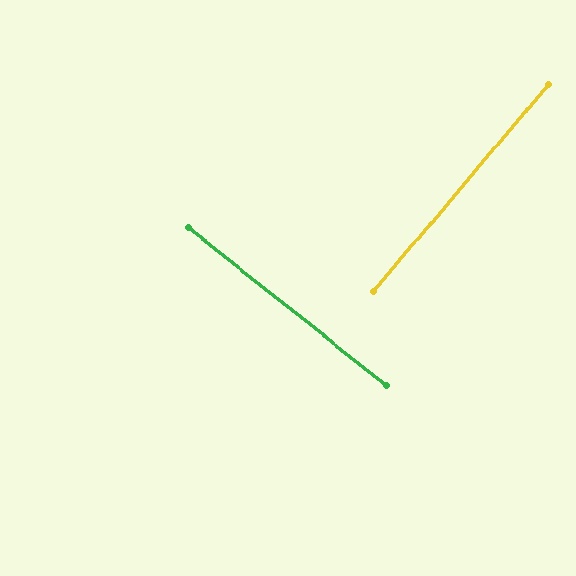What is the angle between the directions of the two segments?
Approximately 88 degrees.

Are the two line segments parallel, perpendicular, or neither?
Perpendicular — they meet at approximately 88°.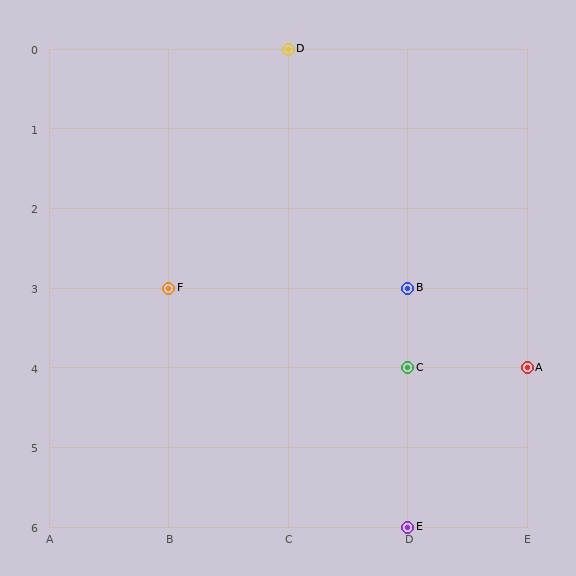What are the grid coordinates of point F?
Point F is at grid coordinates (B, 3).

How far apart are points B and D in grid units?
Points B and D are 1 column and 3 rows apart (about 3.2 grid units diagonally).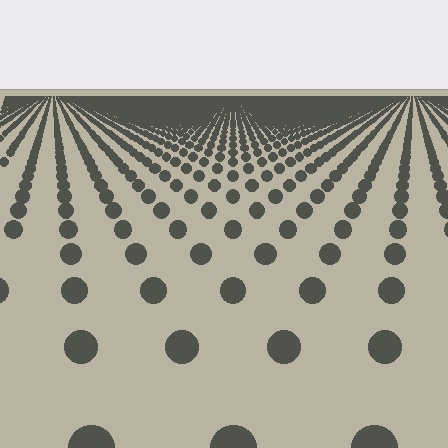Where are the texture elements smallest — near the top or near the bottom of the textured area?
Near the top.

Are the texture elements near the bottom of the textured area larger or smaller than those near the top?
Larger. Near the bottom, elements are closer to the viewer and appear at a bigger on-screen size.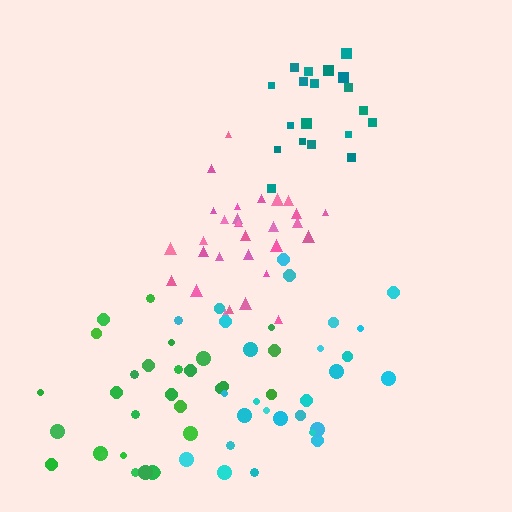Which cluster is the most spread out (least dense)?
Green.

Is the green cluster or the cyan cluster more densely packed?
Cyan.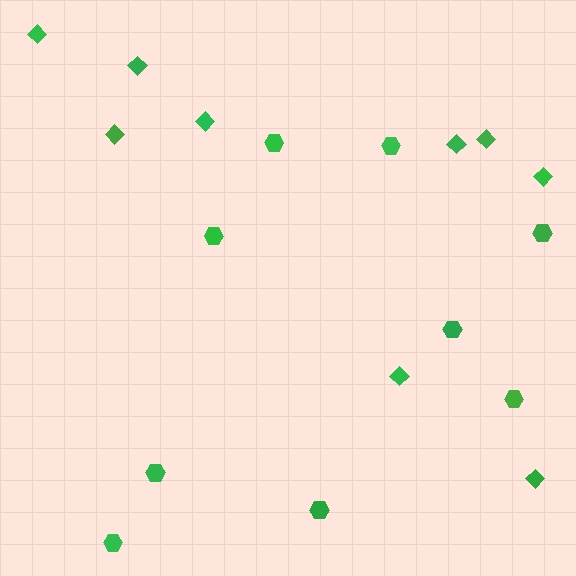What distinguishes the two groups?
There are 2 groups: one group of diamonds (9) and one group of hexagons (9).